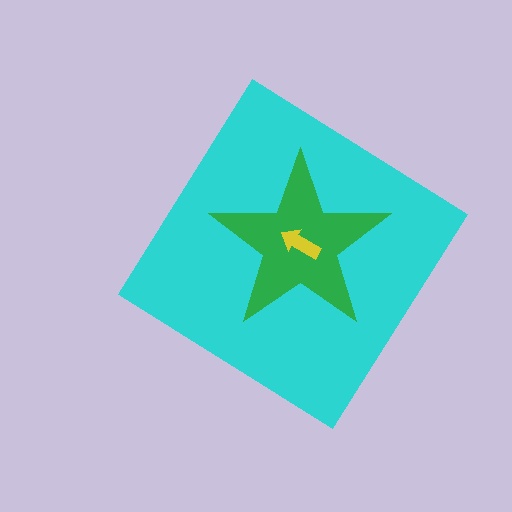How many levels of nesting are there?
3.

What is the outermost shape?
The cyan diamond.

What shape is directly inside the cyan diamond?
The green star.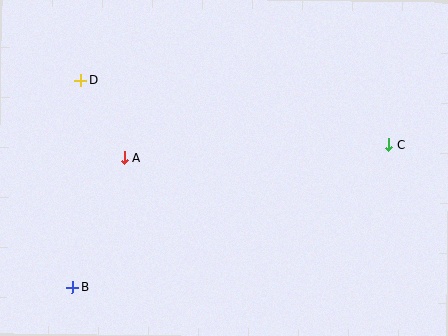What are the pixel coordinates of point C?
Point C is at (389, 145).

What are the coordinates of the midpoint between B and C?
The midpoint between B and C is at (231, 216).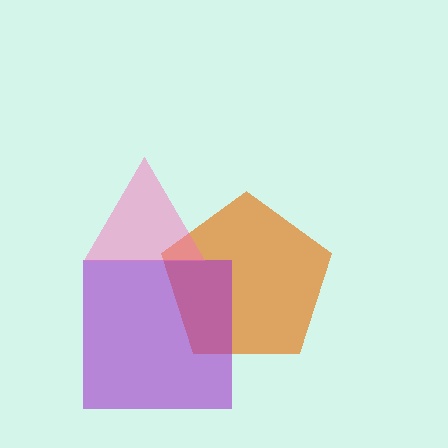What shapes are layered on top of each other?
The layered shapes are: an orange pentagon, a purple square, a pink triangle.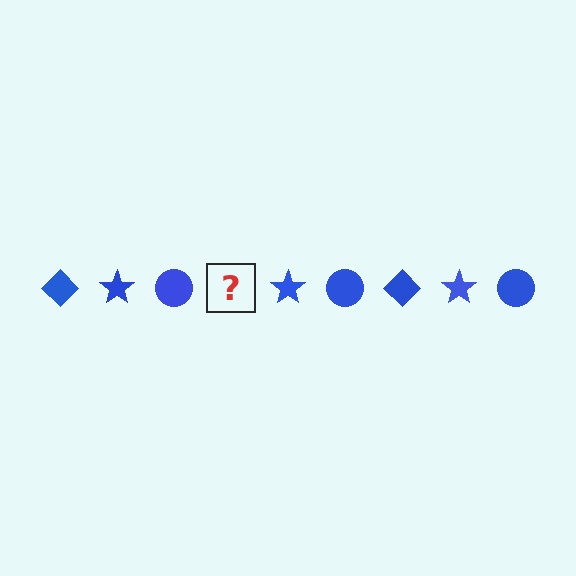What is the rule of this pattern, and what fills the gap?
The rule is that the pattern cycles through diamond, star, circle shapes in blue. The gap should be filled with a blue diamond.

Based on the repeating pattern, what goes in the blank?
The blank should be a blue diamond.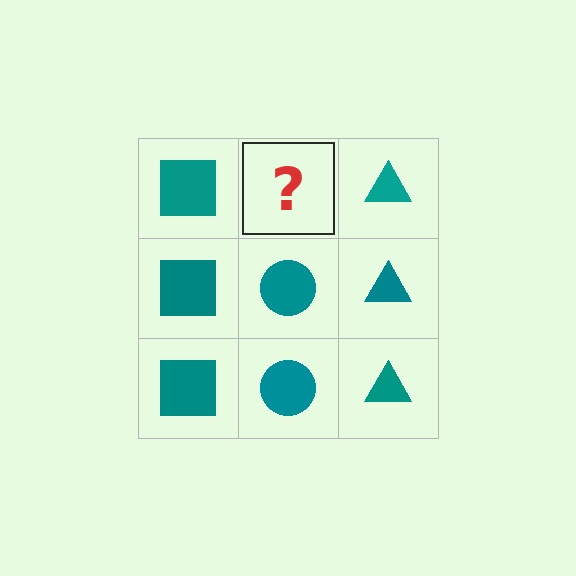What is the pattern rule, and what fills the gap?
The rule is that each column has a consistent shape. The gap should be filled with a teal circle.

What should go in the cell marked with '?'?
The missing cell should contain a teal circle.